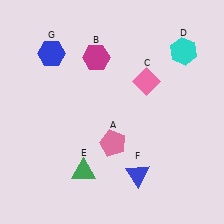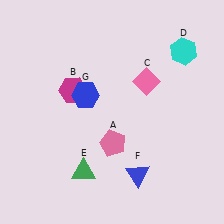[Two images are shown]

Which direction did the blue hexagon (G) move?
The blue hexagon (G) moved down.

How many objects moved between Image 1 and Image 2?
2 objects moved between the two images.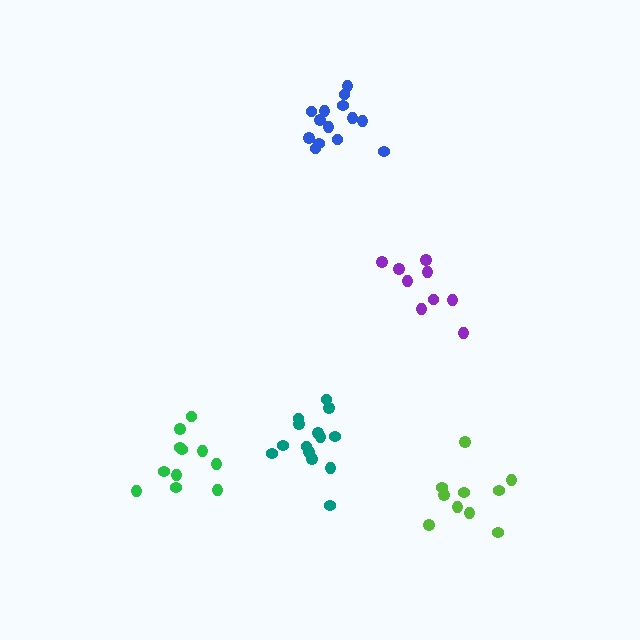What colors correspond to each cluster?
The clusters are colored: purple, teal, blue, lime, green.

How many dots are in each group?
Group 1: 9 dots, Group 2: 14 dots, Group 3: 14 dots, Group 4: 10 dots, Group 5: 11 dots (58 total).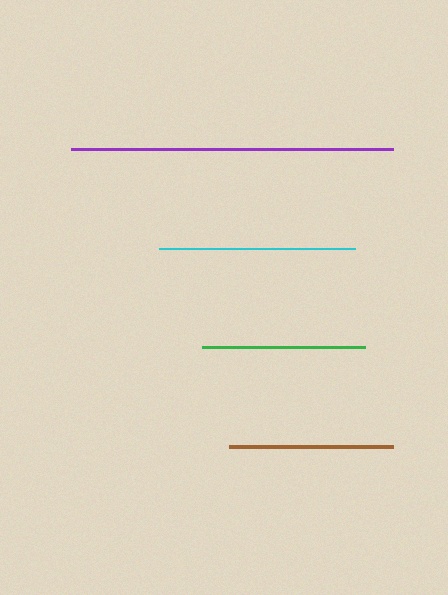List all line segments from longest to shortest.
From longest to shortest: purple, cyan, brown, green.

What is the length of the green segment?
The green segment is approximately 164 pixels long.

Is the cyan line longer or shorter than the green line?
The cyan line is longer than the green line.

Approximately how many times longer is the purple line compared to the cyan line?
The purple line is approximately 1.6 times the length of the cyan line.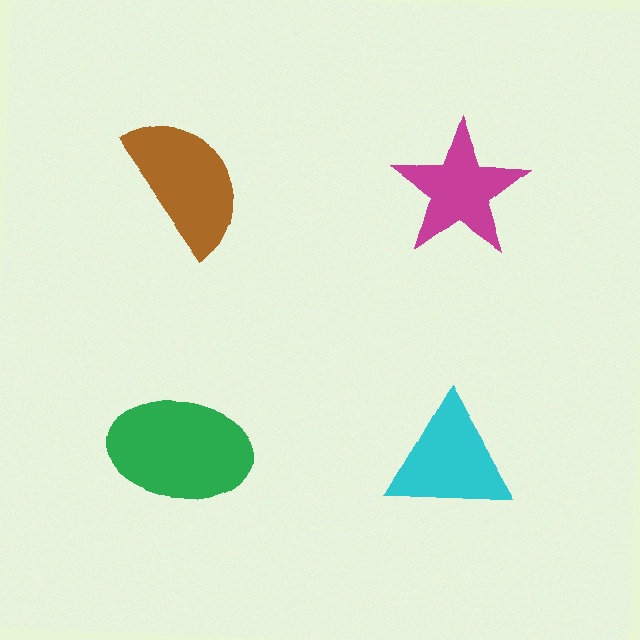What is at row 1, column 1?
A brown semicircle.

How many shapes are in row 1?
2 shapes.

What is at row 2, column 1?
A green ellipse.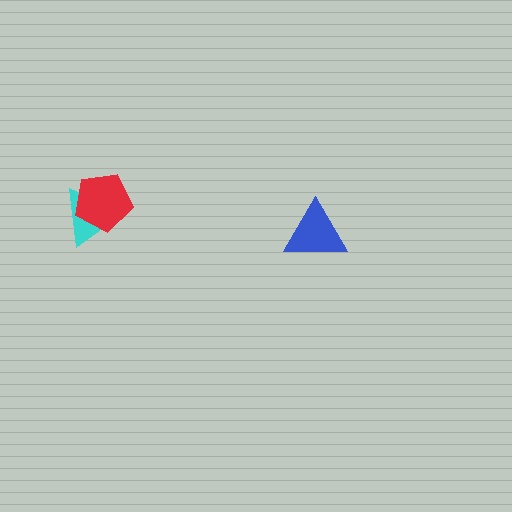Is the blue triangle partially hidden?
No, no other shape covers it.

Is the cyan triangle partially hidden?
Yes, it is partially covered by another shape.